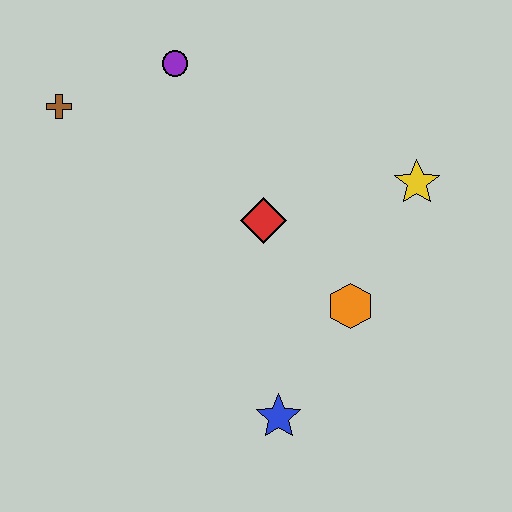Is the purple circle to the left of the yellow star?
Yes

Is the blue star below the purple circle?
Yes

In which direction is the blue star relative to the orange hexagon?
The blue star is below the orange hexagon.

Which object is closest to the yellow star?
The orange hexagon is closest to the yellow star.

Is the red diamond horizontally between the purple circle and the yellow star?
Yes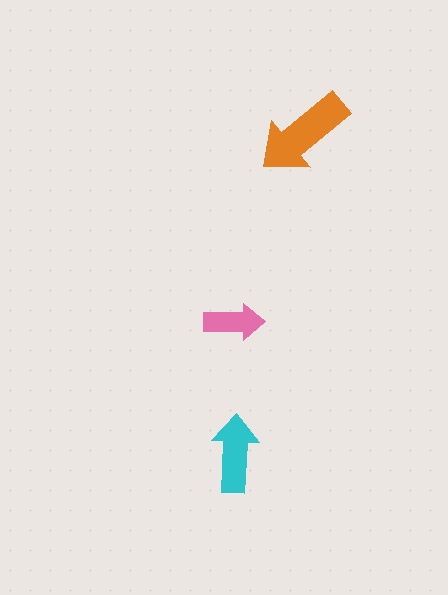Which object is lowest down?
The cyan arrow is bottommost.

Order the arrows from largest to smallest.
the orange one, the cyan one, the pink one.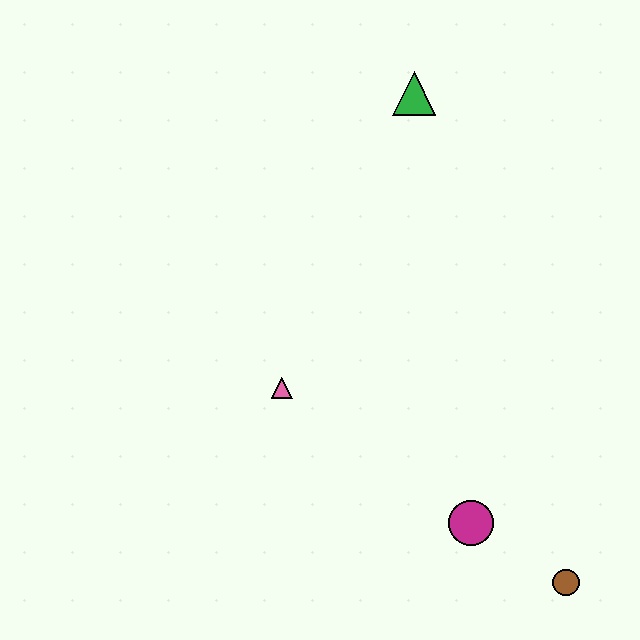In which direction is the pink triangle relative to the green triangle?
The pink triangle is below the green triangle.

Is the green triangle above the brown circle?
Yes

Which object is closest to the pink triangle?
The magenta circle is closest to the pink triangle.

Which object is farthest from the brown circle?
The green triangle is farthest from the brown circle.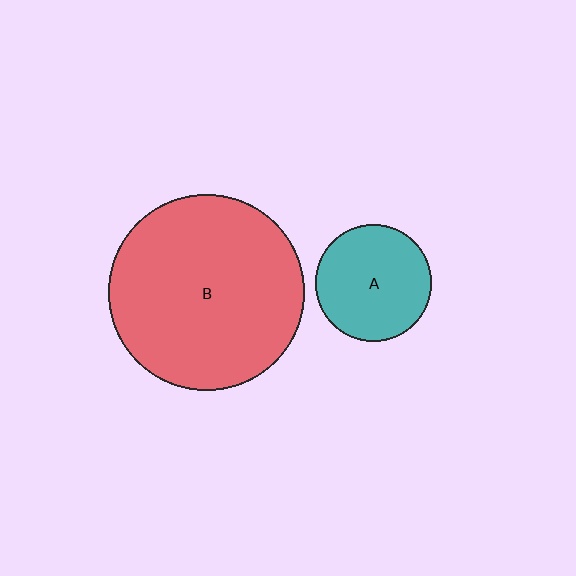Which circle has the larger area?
Circle B (red).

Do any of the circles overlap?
No, none of the circles overlap.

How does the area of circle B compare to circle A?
Approximately 2.8 times.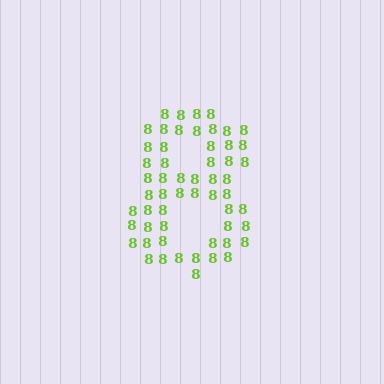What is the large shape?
The large shape is the digit 8.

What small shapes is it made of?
It is made of small digit 8's.